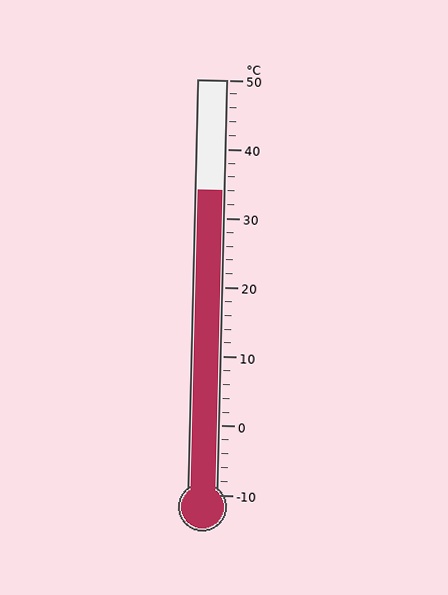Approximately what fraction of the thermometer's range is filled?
The thermometer is filled to approximately 75% of its range.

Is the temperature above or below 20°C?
The temperature is above 20°C.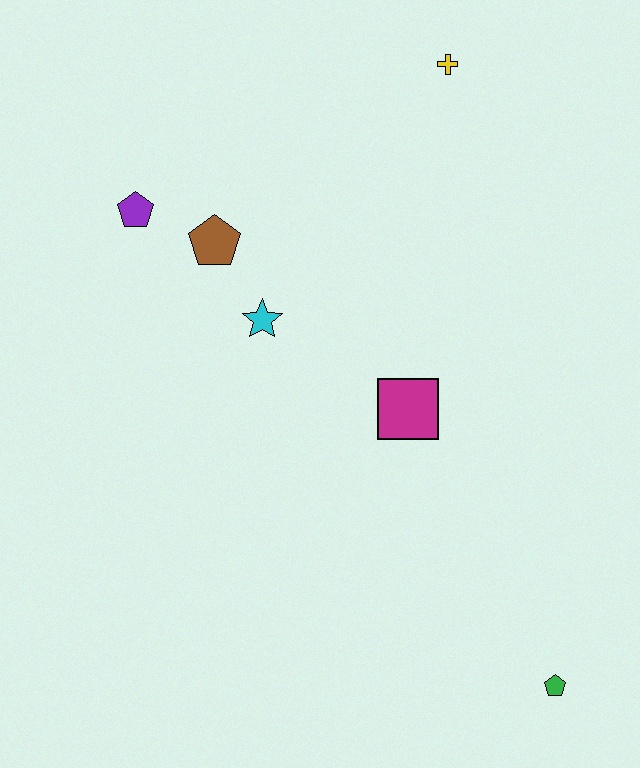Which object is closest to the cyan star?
The brown pentagon is closest to the cyan star.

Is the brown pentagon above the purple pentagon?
No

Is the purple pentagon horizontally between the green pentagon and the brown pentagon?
No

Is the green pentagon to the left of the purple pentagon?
No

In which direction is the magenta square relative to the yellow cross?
The magenta square is below the yellow cross.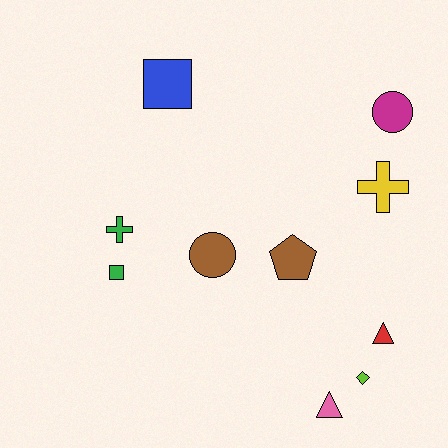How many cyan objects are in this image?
There are no cyan objects.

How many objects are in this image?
There are 10 objects.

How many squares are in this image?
There are 2 squares.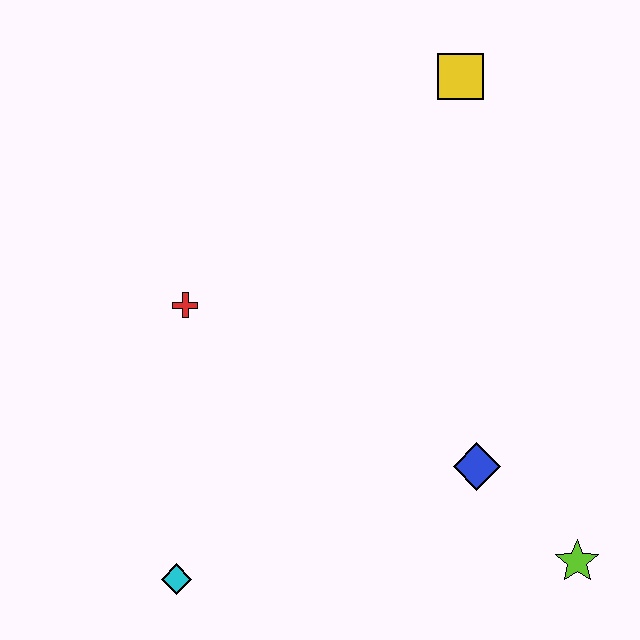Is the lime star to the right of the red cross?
Yes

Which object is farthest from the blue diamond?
The yellow square is farthest from the blue diamond.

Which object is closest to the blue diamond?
The lime star is closest to the blue diamond.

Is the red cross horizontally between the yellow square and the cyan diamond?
Yes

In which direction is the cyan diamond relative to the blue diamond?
The cyan diamond is to the left of the blue diamond.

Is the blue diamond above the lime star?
Yes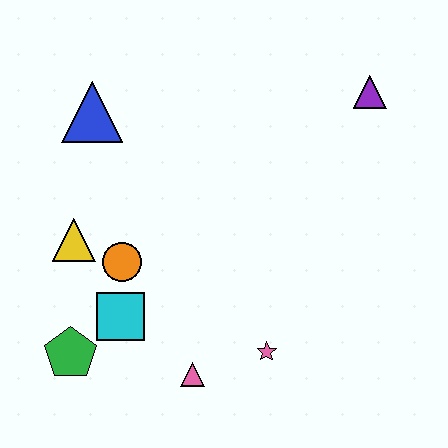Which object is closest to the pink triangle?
The pink star is closest to the pink triangle.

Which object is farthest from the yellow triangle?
The purple triangle is farthest from the yellow triangle.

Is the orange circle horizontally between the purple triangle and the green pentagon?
Yes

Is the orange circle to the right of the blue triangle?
Yes